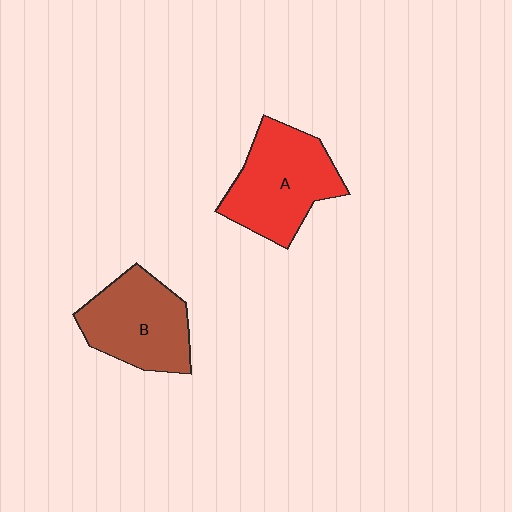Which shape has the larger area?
Shape A (red).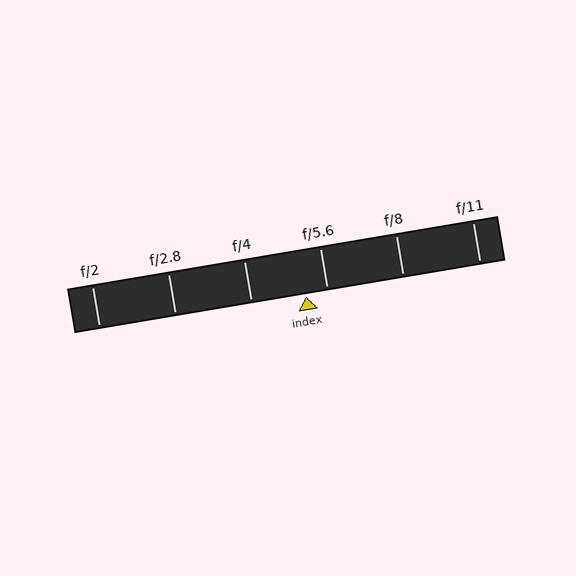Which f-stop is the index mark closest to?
The index mark is closest to f/5.6.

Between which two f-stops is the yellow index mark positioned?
The index mark is between f/4 and f/5.6.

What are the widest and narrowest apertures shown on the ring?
The widest aperture shown is f/2 and the narrowest is f/11.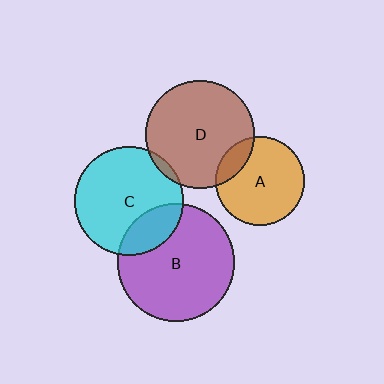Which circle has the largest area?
Circle B (purple).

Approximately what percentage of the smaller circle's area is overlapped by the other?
Approximately 15%.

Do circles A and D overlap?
Yes.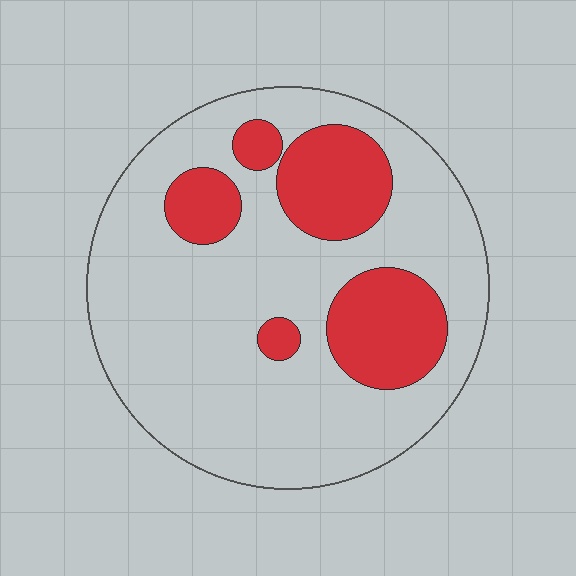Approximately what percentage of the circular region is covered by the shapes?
Approximately 25%.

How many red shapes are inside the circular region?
5.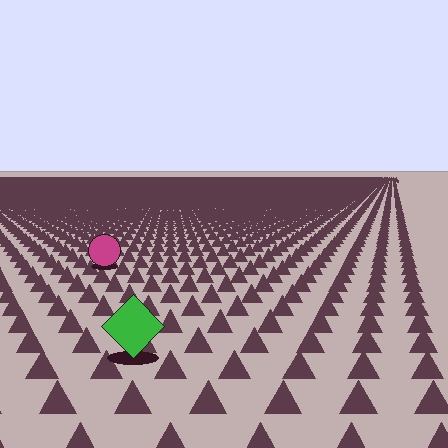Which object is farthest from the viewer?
The magenta circle is farthest from the viewer. It appears smaller and the ground texture around it is denser.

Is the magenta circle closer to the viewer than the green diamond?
No. The green diamond is closer — you can tell from the texture gradient: the ground texture is coarser near it.